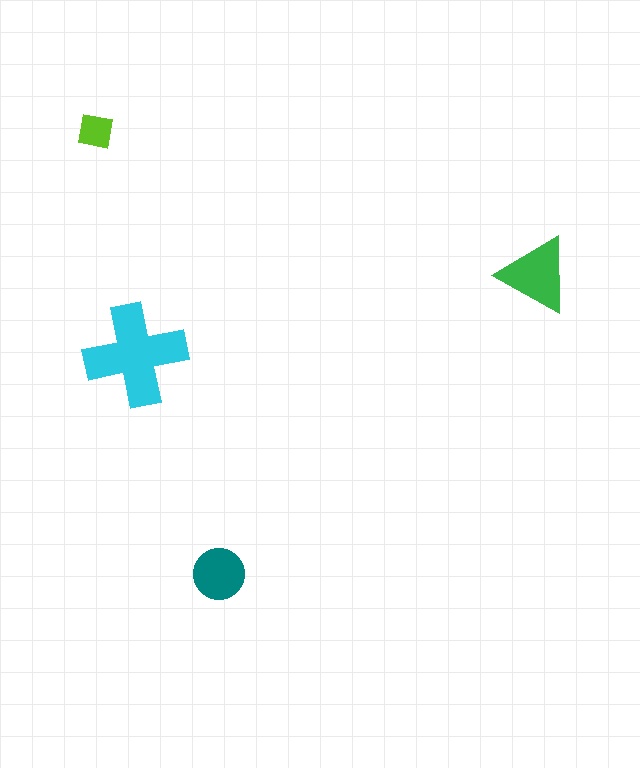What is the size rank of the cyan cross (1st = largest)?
1st.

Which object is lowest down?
The teal circle is bottommost.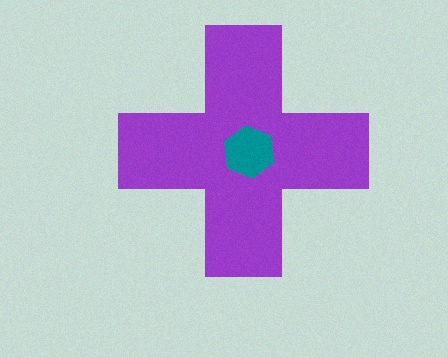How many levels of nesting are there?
2.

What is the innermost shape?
The teal hexagon.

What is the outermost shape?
The purple cross.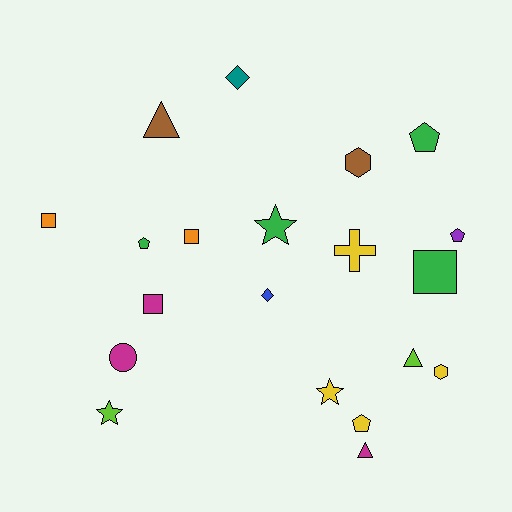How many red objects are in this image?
There are no red objects.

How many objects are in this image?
There are 20 objects.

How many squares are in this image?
There are 4 squares.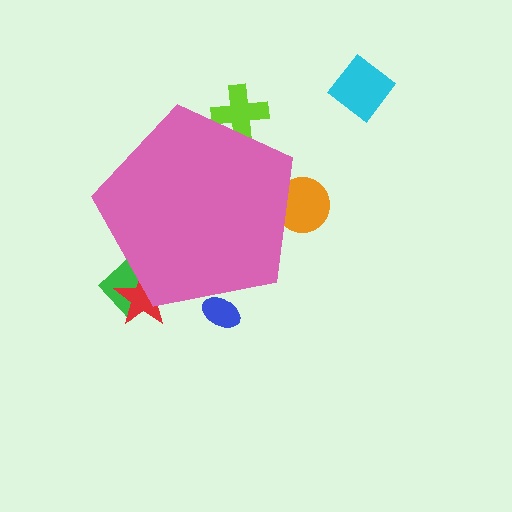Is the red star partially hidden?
Yes, the red star is partially hidden behind the pink pentagon.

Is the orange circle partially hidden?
Yes, the orange circle is partially hidden behind the pink pentagon.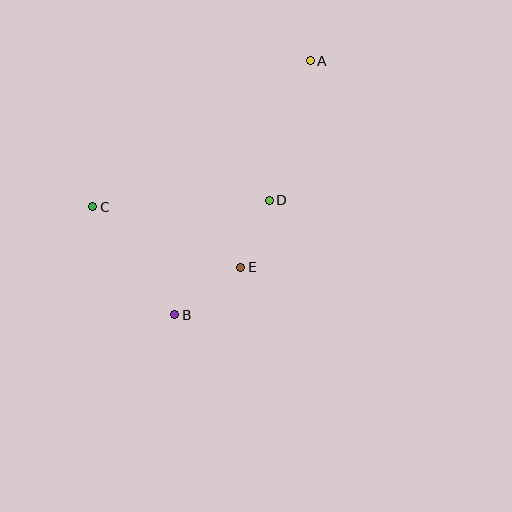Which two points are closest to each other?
Points D and E are closest to each other.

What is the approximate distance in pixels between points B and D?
The distance between B and D is approximately 149 pixels.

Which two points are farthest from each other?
Points A and B are farthest from each other.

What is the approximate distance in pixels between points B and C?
The distance between B and C is approximately 136 pixels.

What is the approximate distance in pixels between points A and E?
The distance between A and E is approximately 218 pixels.